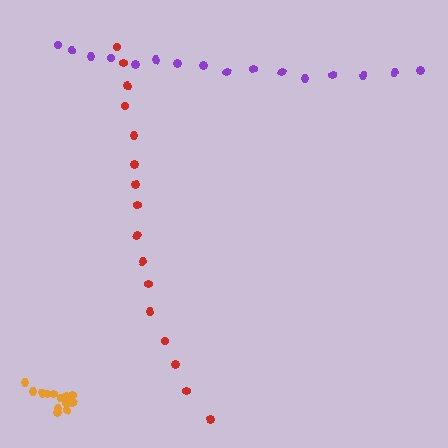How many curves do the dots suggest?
There are 3 distinct paths.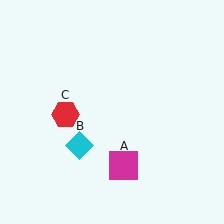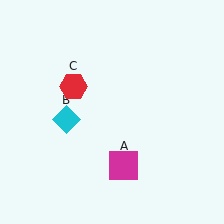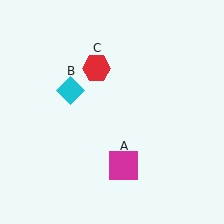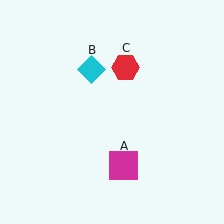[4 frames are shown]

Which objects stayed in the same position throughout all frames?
Magenta square (object A) remained stationary.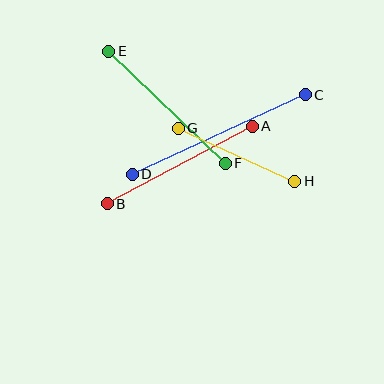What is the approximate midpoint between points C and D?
The midpoint is at approximately (219, 135) pixels.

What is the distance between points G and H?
The distance is approximately 128 pixels.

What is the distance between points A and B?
The distance is approximately 165 pixels.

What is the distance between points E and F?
The distance is approximately 162 pixels.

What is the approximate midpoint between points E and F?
The midpoint is at approximately (167, 107) pixels.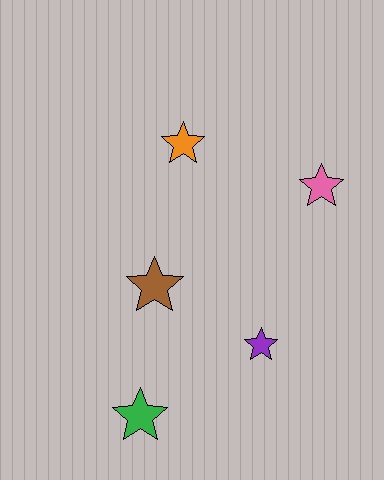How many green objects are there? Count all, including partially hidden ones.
There is 1 green object.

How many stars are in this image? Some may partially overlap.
There are 5 stars.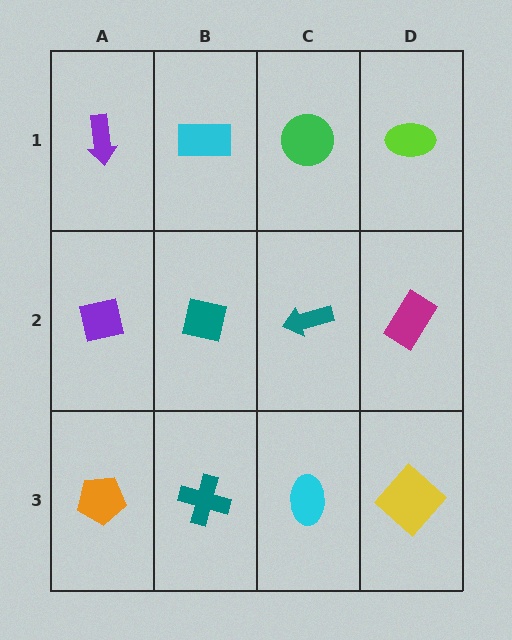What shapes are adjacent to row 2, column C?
A green circle (row 1, column C), a cyan ellipse (row 3, column C), a teal square (row 2, column B), a magenta rectangle (row 2, column D).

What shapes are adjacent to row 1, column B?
A teal square (row 2, column B), a purple arrow (row 1, column A), a green circle (row 1, column C).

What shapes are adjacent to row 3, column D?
A magenta rectangle (row 2, column D), a cyan ellipse (row 3, column C).